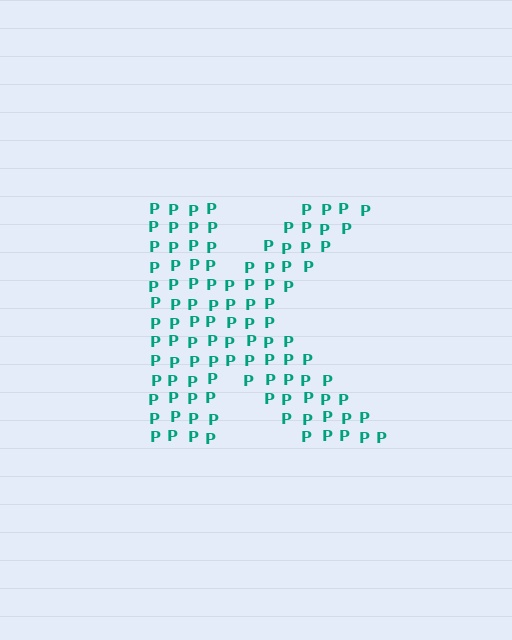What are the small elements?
The small elements are letter P's.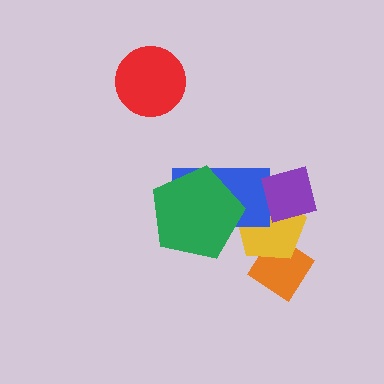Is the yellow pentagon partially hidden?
Yes, it is partially covered by another shape.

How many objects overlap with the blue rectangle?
3 objects overlap with the blue rectangle.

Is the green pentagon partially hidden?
No, no other shape covers it.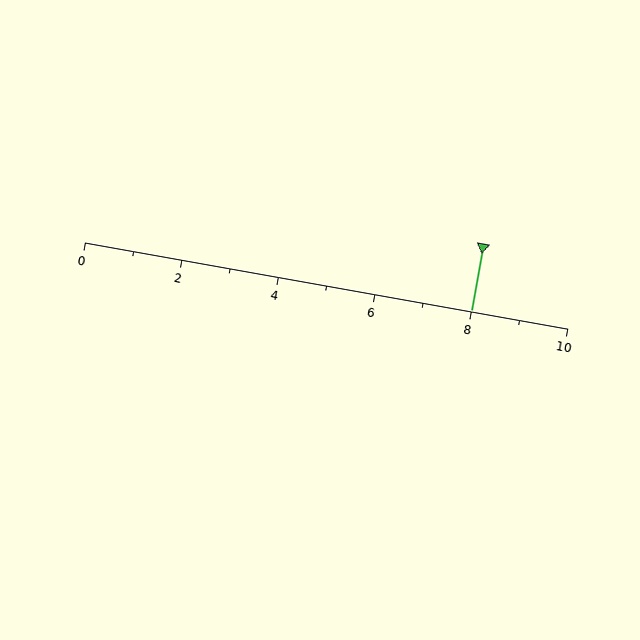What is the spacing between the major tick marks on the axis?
The major ticks are spaced 2 apart.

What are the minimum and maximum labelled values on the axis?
The axis runs from 0 to 10.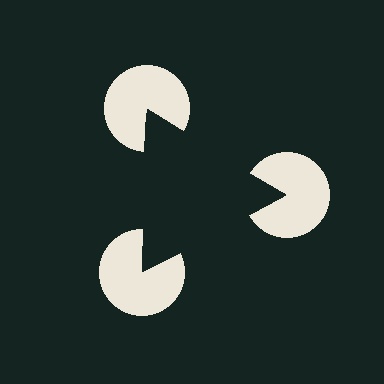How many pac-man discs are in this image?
There are 3 — one at each vertex of the illusory triangle.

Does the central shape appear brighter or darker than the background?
It typically appears slightly darker than the background, even though no actual brightness change is drawn.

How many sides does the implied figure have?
3 sides.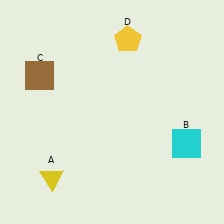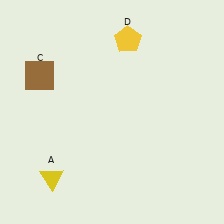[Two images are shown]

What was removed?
The cyan square (B) was removed in Image 2.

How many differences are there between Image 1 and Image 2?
There is 1 difference between the two images.